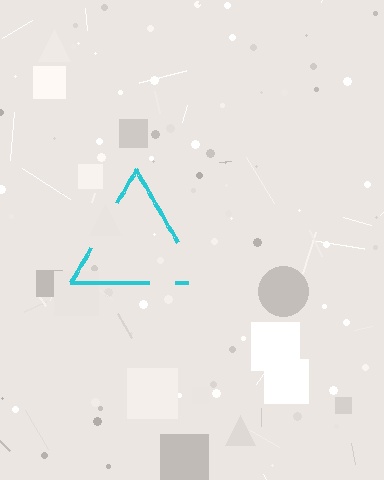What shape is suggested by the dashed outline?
The dashed outline suggests a triangle.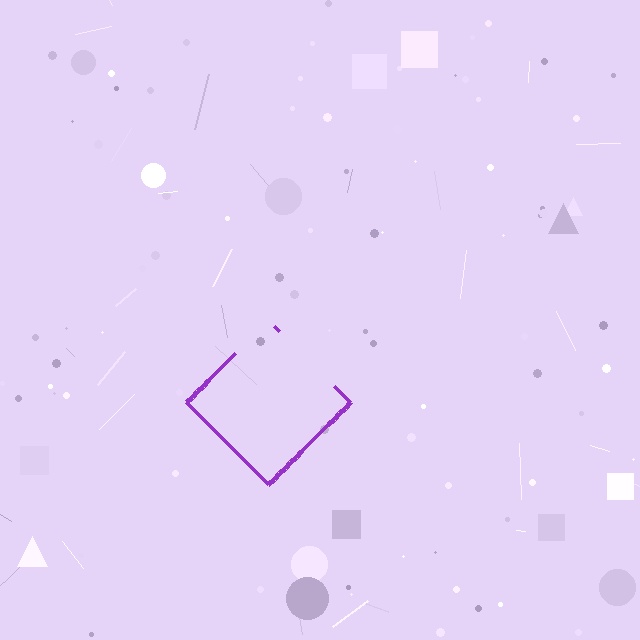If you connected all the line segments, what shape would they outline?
They would outline a diamond.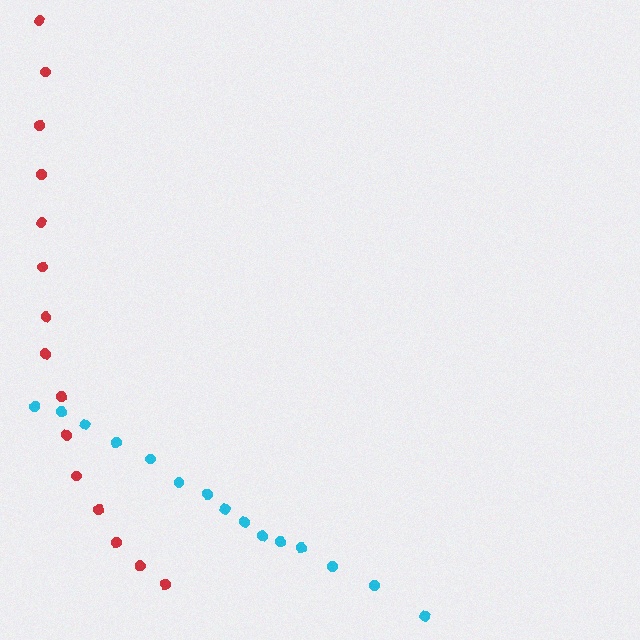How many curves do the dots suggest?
There are 2 distinct paths.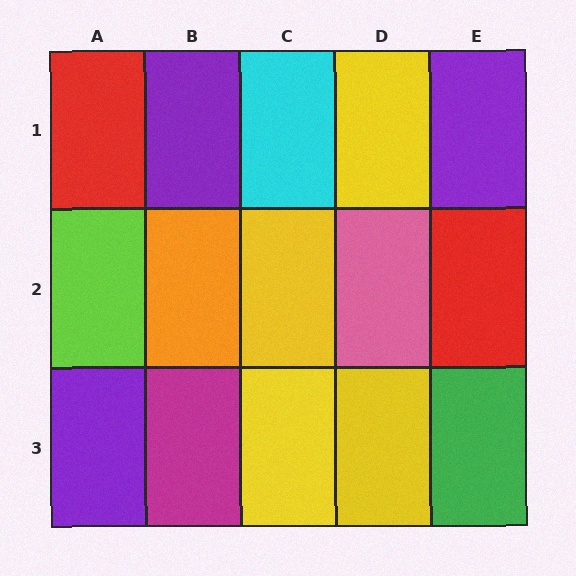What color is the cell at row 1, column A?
Red.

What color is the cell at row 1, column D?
Yellow.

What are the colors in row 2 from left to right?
Lime, orange, yellow, pink, red.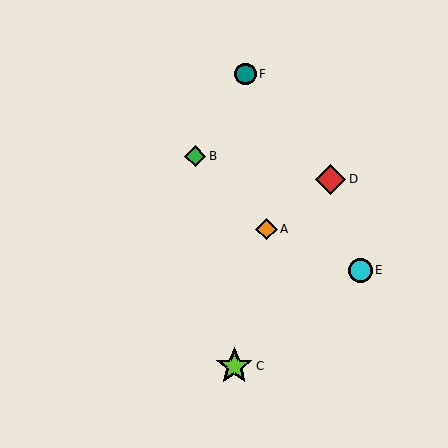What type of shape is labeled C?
Shape C is a lime star.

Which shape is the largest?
The lime star (labeled C) is the largest.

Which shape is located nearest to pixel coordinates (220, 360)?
The lime star (labeled C) at (234, 366) is nearest to that location.